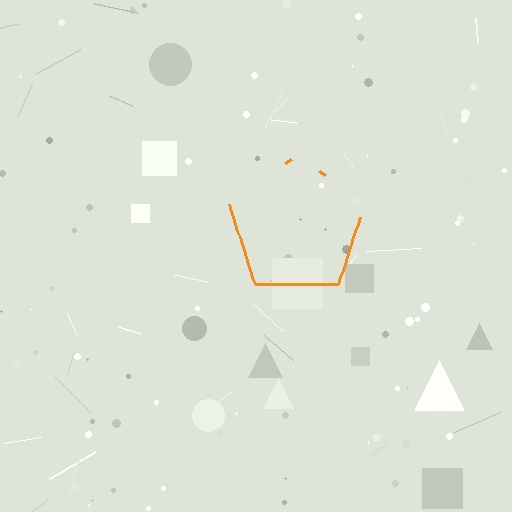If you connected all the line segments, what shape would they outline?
They would outline a pentagon.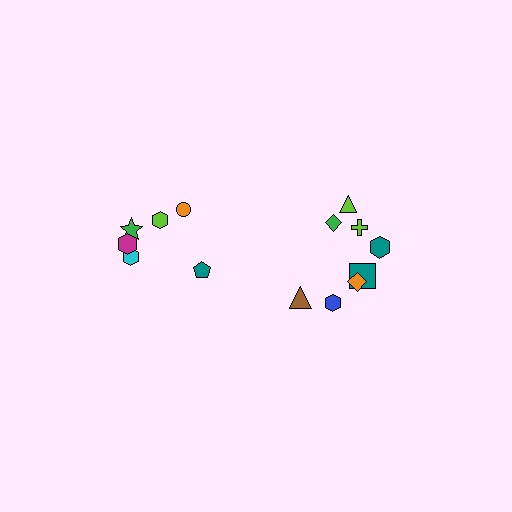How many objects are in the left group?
There are 6 objects.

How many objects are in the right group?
There are 8 objects.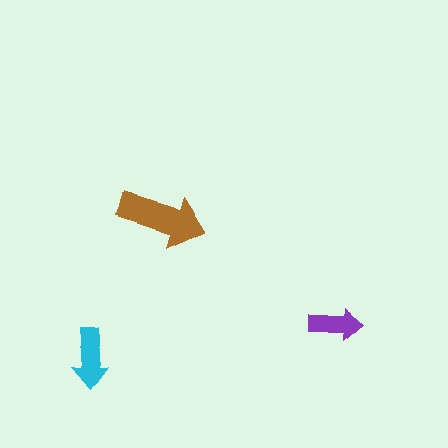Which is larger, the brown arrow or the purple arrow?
The brown one.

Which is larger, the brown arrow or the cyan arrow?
The brown one.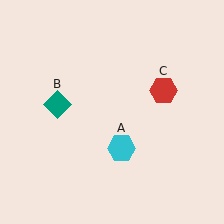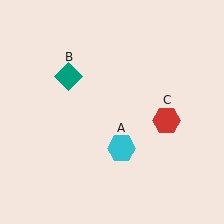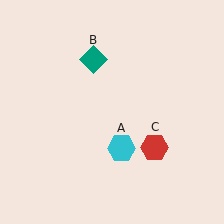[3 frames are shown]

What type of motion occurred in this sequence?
The teal diamond (object B), red hexagon (object C) rotated clockwise around the center of the scene.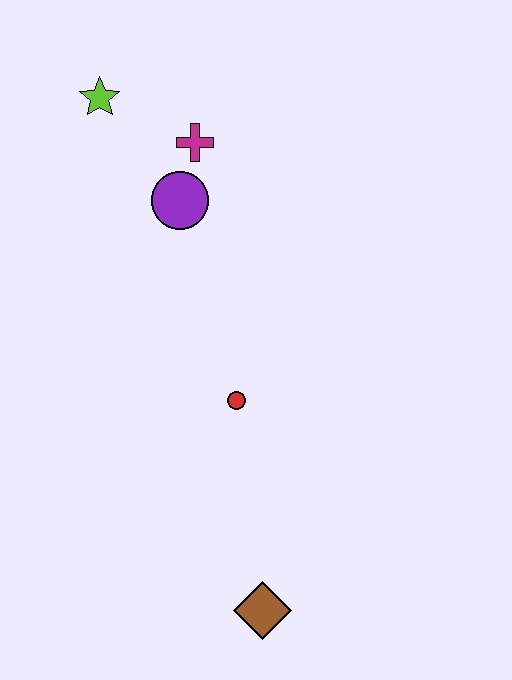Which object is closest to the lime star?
The magenta cross is closest to the lime star.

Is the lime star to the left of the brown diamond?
Yes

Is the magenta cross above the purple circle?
Yes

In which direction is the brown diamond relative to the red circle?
The brown diamond is below the red circle.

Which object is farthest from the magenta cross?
The brown diamond is farthest from the magenta cross.